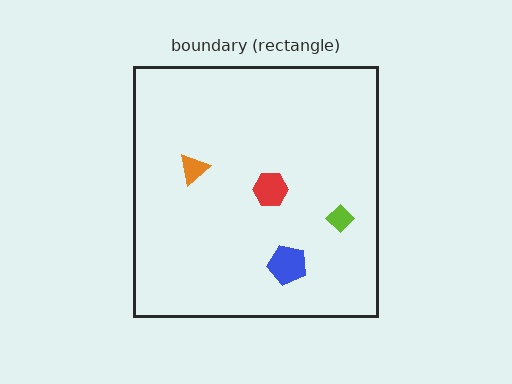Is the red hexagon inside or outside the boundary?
Inside.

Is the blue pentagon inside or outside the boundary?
Inside.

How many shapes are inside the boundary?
4 inside, 0 outside.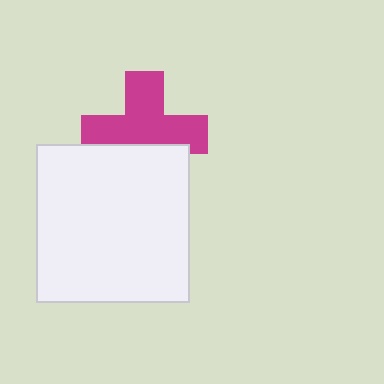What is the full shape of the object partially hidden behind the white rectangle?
The partially hidden object is a magenta cross.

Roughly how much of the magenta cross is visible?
Most of it is visible (roughly 66%).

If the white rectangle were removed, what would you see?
You would see the complete magenta cross.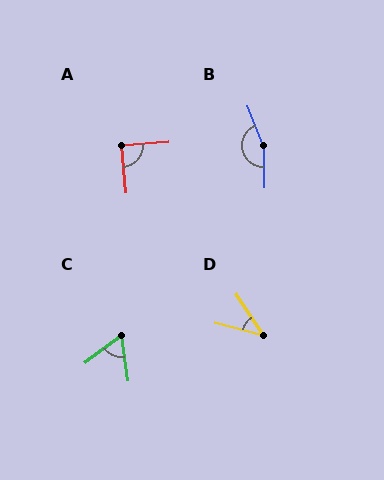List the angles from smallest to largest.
D (42°), C (61°), A (90°), B (159°).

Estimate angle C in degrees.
Approximately 61 degrees.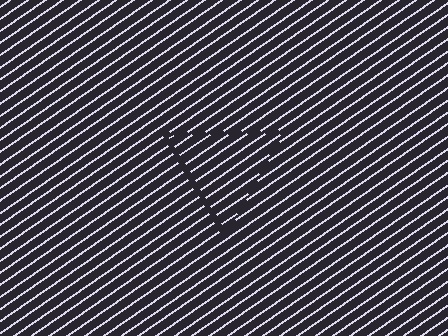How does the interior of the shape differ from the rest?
The interior of the shape contains the same grating, shifted by half a period — the contour is defined by the phase discontinuity where line-ends from the inner and outer gratings abut.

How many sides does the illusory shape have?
3 sides — the line-ends trace a triangle.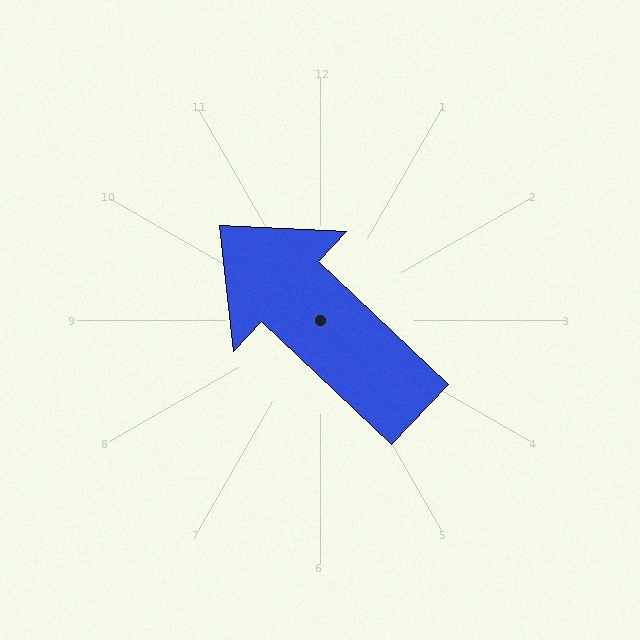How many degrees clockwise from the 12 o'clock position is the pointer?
Approximately 313 degrees.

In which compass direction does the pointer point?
Northwest.